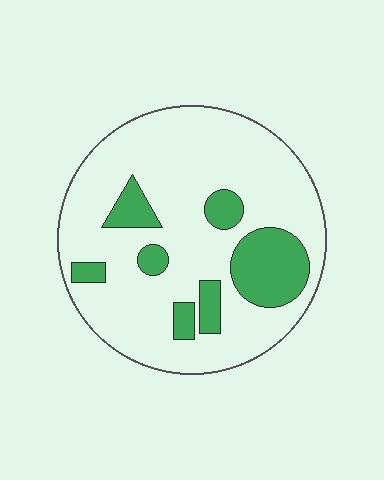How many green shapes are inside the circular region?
7.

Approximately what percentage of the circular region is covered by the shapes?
Approximately 20%.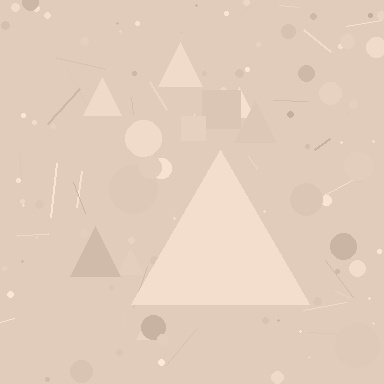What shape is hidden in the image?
A triangle is hidden in the image.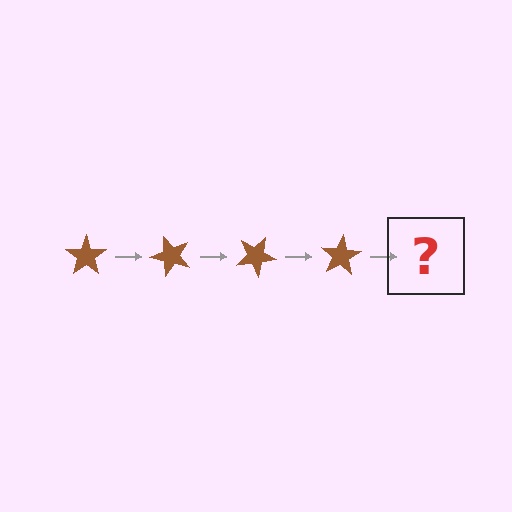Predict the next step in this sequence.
The next step is a brown star rotated 200 degrees.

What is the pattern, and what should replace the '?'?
The pattern is that the star rotates 50 degrees each step. The '?' should be a brown star rotated 200 degrees.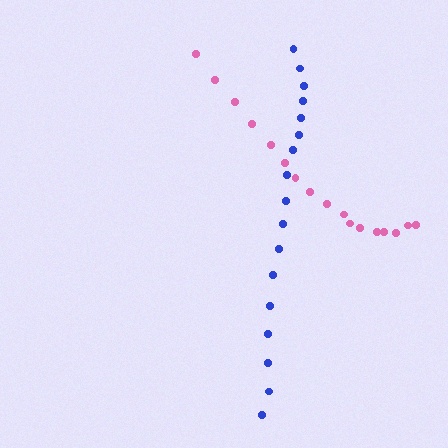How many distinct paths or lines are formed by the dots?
There are 2 distinct paths.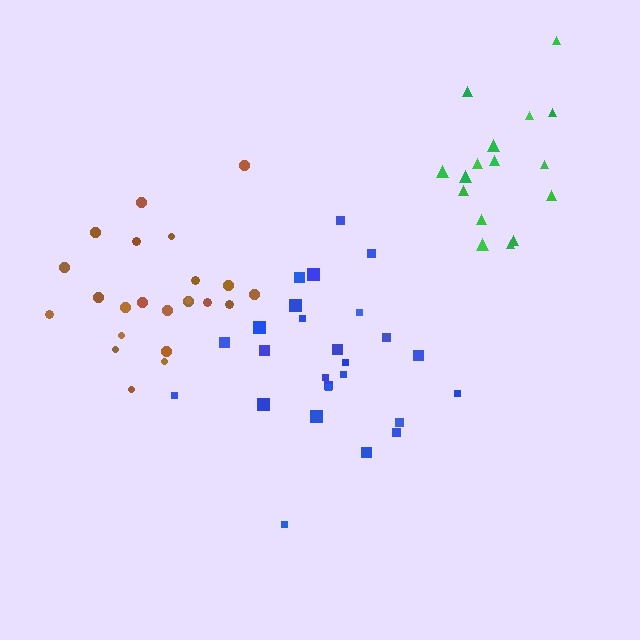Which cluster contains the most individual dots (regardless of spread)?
Blue (26).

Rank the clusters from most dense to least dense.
green, brown, blue.